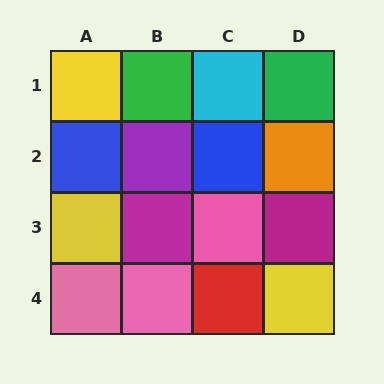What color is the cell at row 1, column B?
Green.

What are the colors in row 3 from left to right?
Yellow, magenta, pink, magenta.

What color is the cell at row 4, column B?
Pink.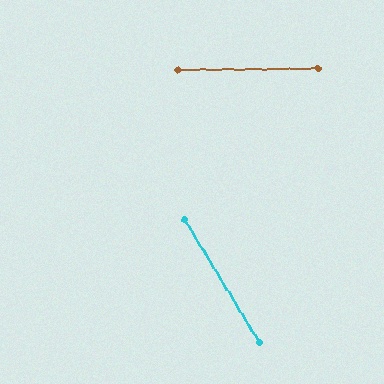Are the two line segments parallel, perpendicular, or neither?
Neither parallel nor perpendicular — they differ by about 59°.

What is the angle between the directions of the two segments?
Approximately 59 degrees.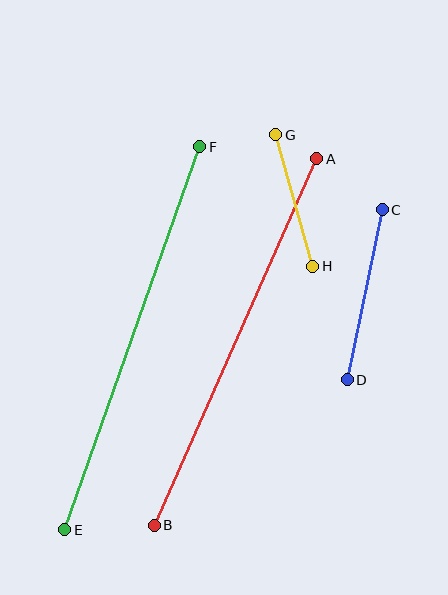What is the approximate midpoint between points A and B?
The midpoint is at approximately (236, 342) pixels.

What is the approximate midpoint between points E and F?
The midpoint is at approximately (132, 338) pixels.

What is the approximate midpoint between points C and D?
The midpoint is at approximately (365, 295) pixels.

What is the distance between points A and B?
The distance is approximately 401 pixels.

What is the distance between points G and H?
The distance is approximately 137 pixels.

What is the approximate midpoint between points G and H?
The midpoint is at approximately (294, 201) pixels.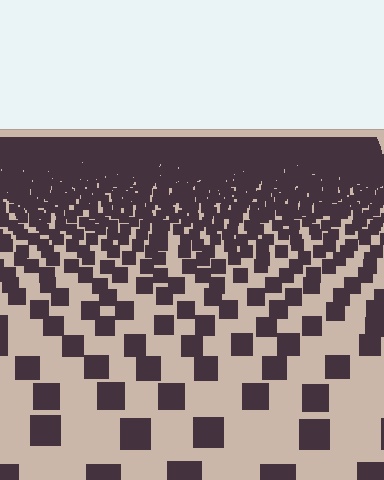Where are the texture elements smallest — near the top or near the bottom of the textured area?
Near the top.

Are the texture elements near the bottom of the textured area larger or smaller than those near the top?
Larger. Near the bottom, elements are closer to the viewer and appear at a bigger on-screen size.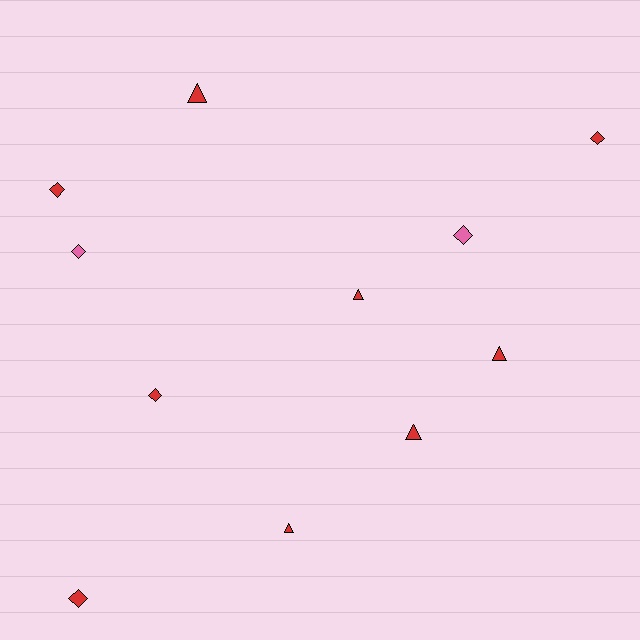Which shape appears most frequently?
Diamond, with 6 objects.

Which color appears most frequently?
Red, with 9 objects.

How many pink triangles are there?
There are no pink triangles.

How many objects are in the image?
There are 11 objects.